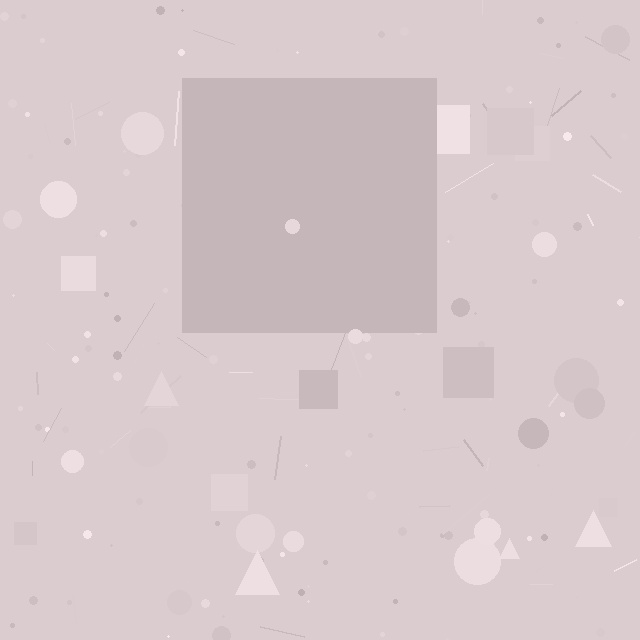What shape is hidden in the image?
A square is hidden in the image.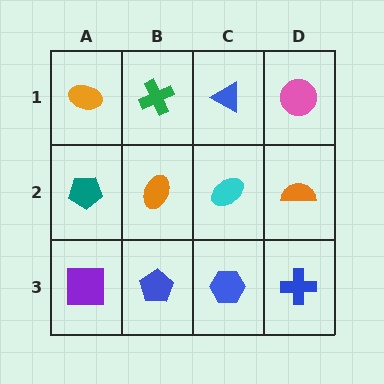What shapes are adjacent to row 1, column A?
A teal pentagon (row 2, column A), a green cross (row 1, column B).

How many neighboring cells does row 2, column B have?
4.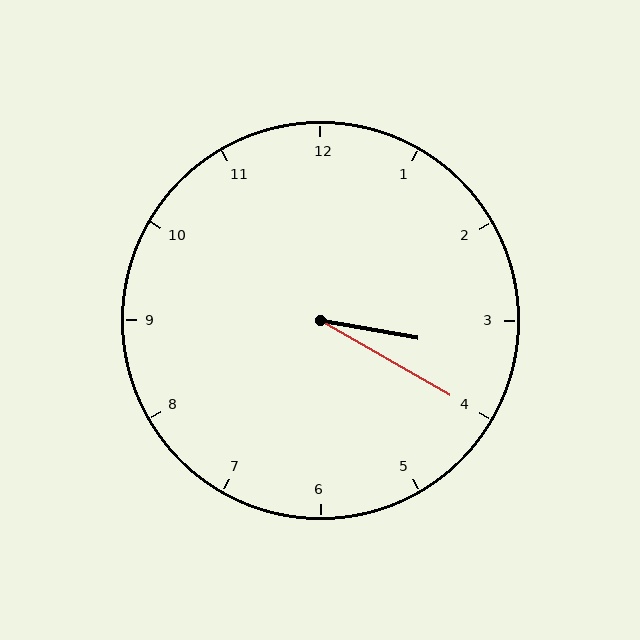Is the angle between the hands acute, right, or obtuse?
It is acute.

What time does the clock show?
3:20.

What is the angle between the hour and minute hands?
Approximately 20 degrees.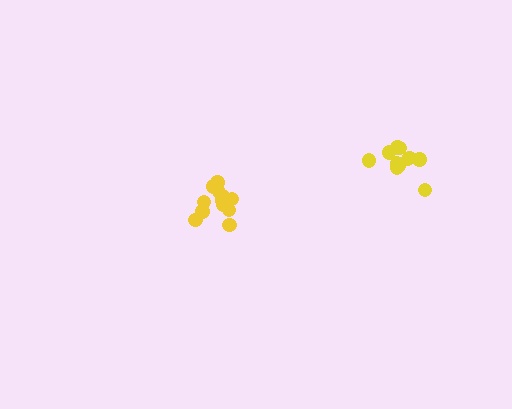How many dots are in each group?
Group 1: 12 dots, Group 2: 11 dots (23 total).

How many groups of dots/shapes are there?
There are 2 groups.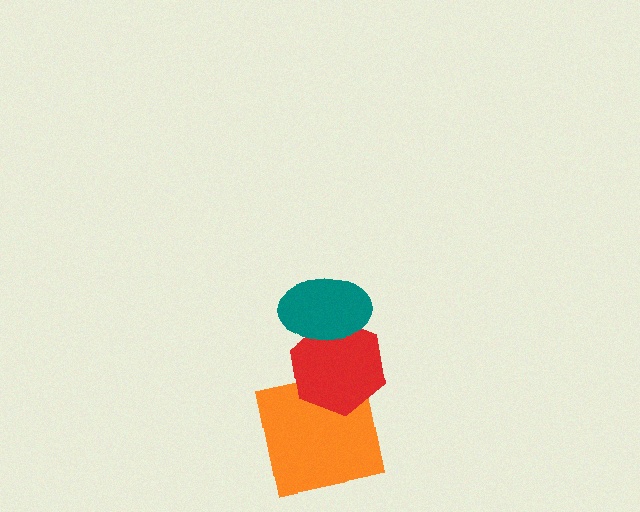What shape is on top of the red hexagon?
The teal ellipse is on top of the red hexagon.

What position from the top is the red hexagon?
The red hexagon is 2nd from the top.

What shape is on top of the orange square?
The red hexagon is on top of the orange square.